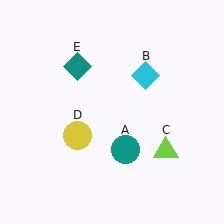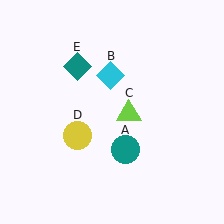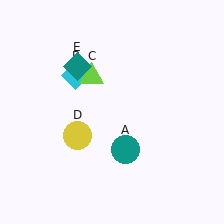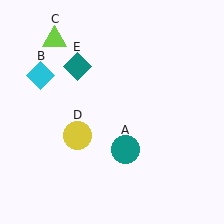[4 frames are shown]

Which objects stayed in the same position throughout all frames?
Teal circle (object A) and yellow circle (object D) and teal diamond (object E) remained stationary.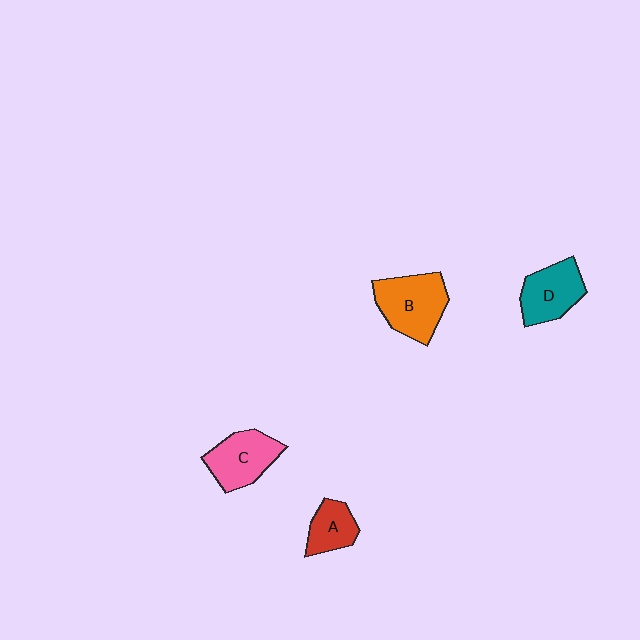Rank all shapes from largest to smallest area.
From largest to smallest: B (orange), C (pink), D (teal), A (red).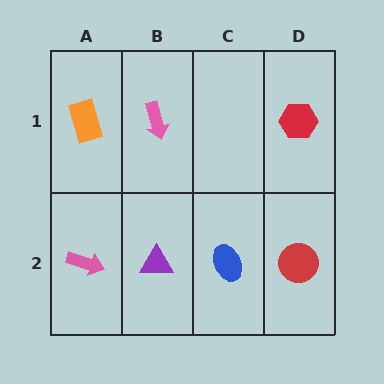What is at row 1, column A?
An orange rectangle.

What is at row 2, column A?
A pink arrow.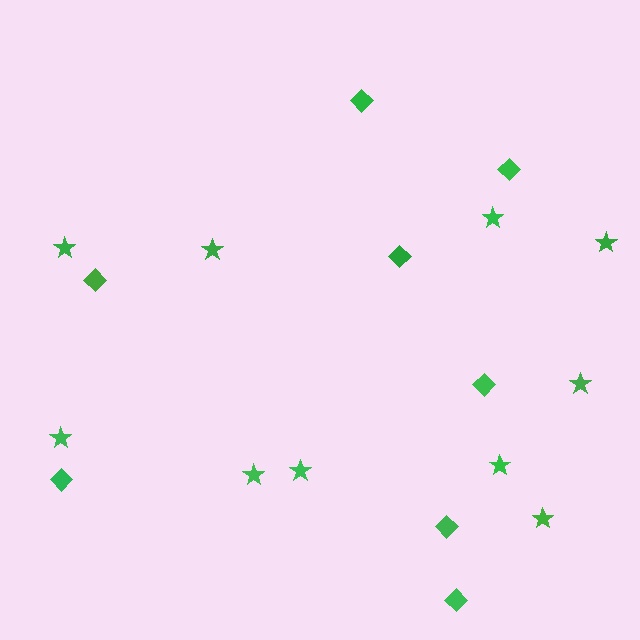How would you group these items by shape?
There are 2 groups: one group of stars (10) and one group of diamonds (8).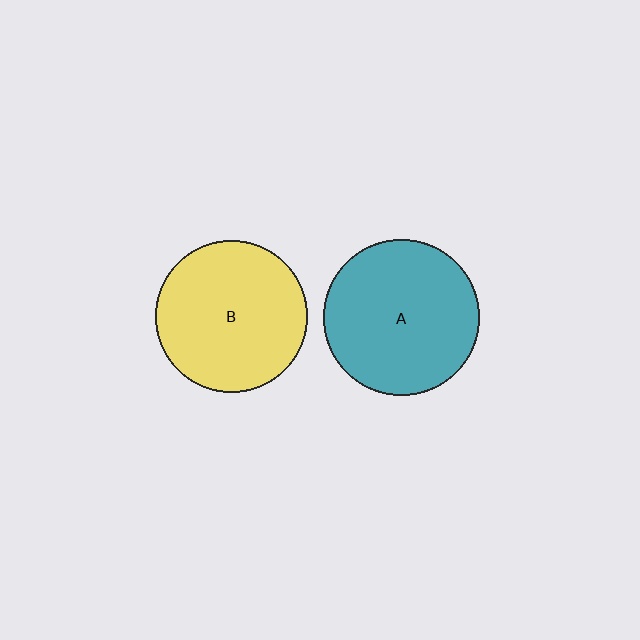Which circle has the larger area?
Circle A (teal).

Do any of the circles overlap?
No, none of the circles overlap.